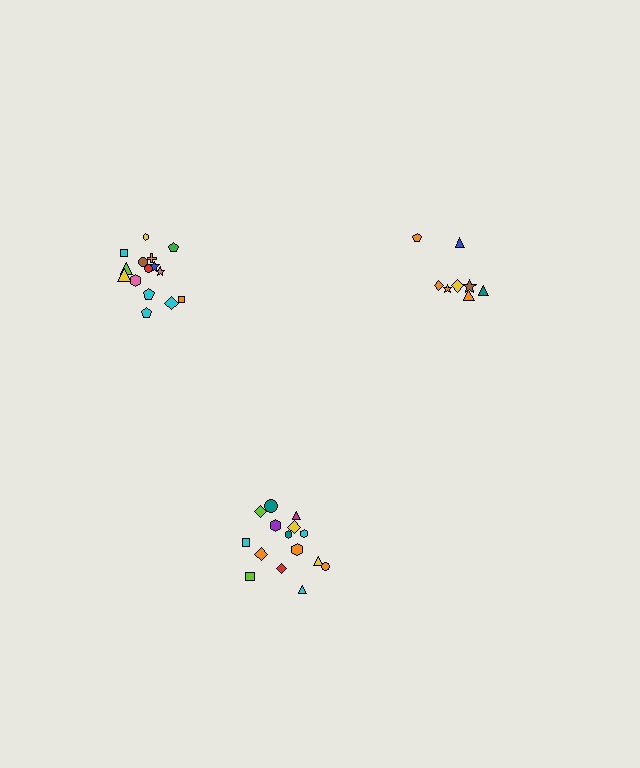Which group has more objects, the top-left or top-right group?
The top-left group.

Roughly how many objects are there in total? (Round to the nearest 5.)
Roughly 40 objects in total.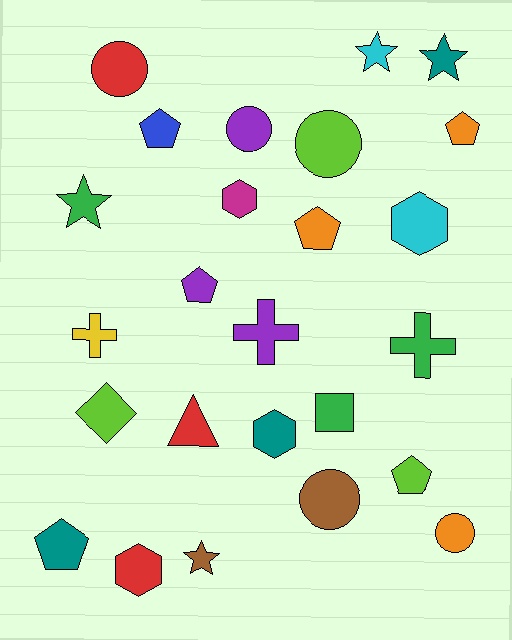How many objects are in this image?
There are 25 objects.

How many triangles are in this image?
There is 1 triangle.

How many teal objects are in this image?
There are 3 teal objects.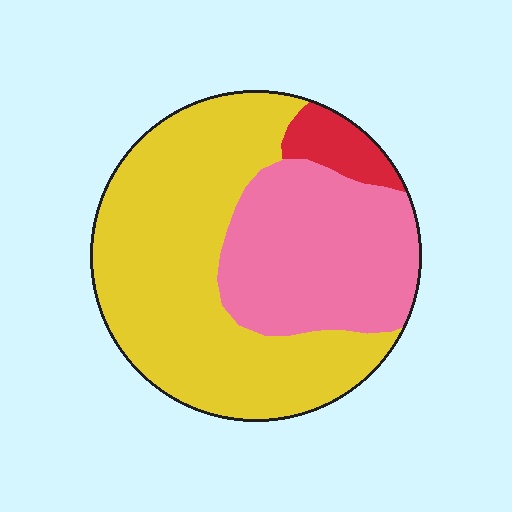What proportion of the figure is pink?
Pink covers 34% of the figure.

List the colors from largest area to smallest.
From largest to smallest: yellow, pink, red.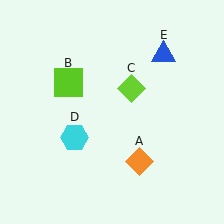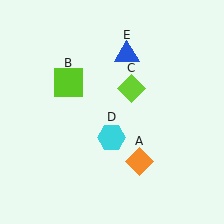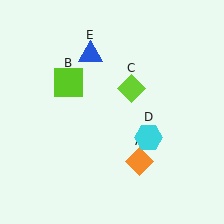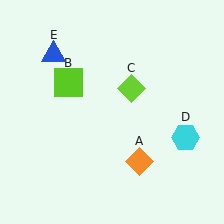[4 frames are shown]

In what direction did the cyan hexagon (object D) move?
The cyan hexagon (object D) moved right.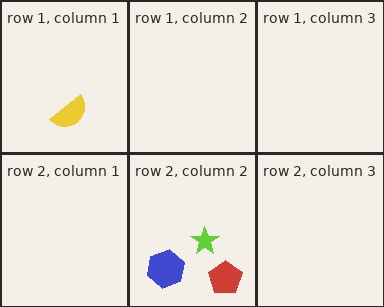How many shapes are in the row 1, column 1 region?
1.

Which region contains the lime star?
The row 2, column 2 region.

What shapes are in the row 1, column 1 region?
The yellow semicircle.